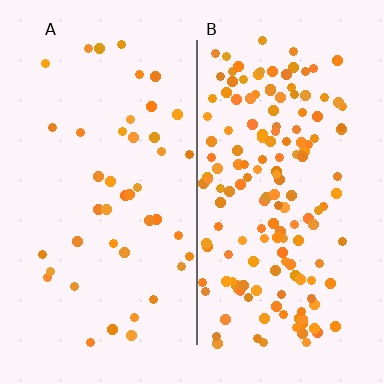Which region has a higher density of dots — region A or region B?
B (the right).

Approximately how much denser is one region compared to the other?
Approximately 3.7× — region B over region A.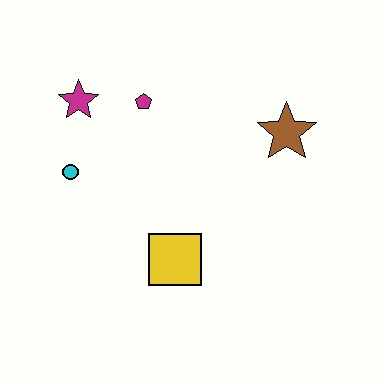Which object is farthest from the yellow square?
The magenta star is farthest from the yellow square.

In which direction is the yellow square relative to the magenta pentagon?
The yellow square is below the magenta pentagon.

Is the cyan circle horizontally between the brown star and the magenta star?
No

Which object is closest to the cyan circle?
The magenta star is closest to the cyan circle.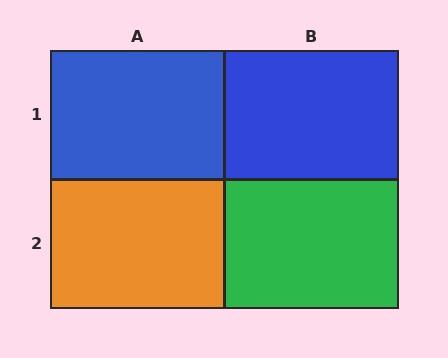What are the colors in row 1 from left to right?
Blue, blue.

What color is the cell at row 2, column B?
Green.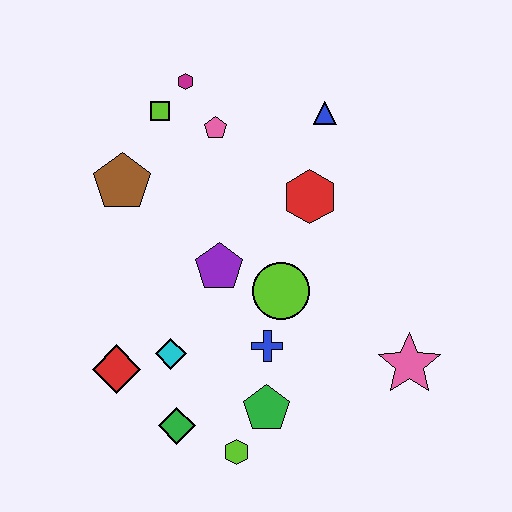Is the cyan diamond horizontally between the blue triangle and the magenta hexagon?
No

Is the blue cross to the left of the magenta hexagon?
No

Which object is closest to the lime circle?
The blue cross is closest to the lime circle.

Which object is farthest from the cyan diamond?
The blue triangle is farthest from the cyan diamond.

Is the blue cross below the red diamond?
No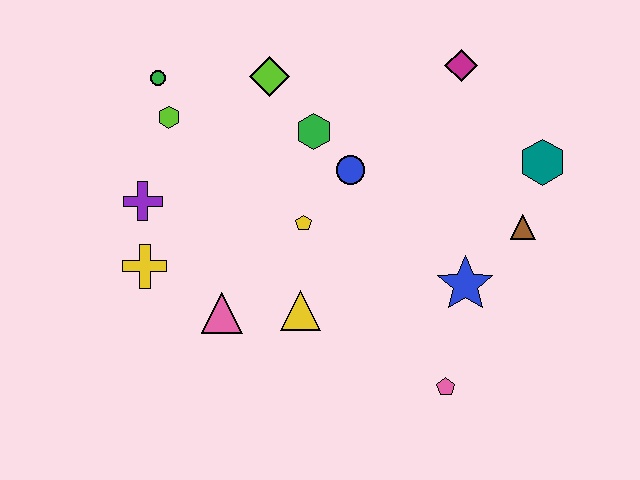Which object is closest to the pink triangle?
The yellow triangle is closest to the pink triangle.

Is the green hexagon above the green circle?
No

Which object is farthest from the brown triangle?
The green circle is farthest from the brown triangle.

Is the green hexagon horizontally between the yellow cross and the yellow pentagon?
No